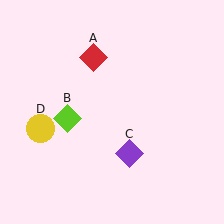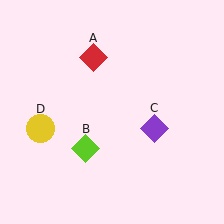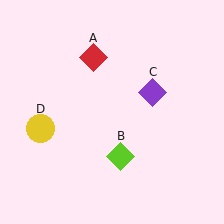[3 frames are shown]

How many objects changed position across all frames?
2 objects changed position: lime diamond (object B), purple diamond (object C).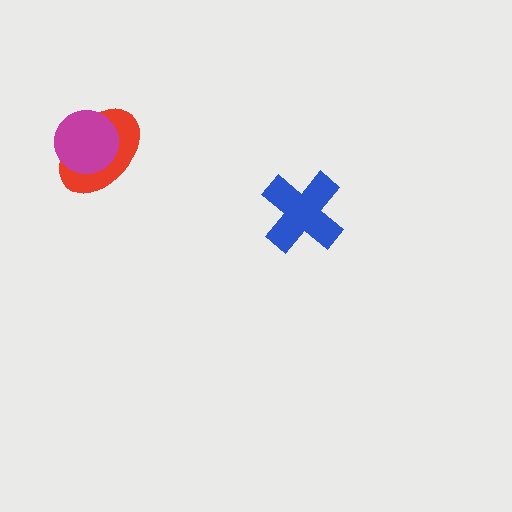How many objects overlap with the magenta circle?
1 object overlaps with the magenta circle.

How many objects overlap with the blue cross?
0 objects overlap with the blue cross.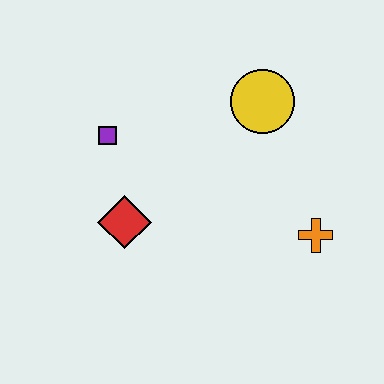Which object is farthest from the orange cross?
The purple square is farthest from the orange cross.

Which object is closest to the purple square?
The red diamond is closest to the purple square.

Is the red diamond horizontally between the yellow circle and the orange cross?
No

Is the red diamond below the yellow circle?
Yes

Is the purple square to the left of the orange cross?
Yes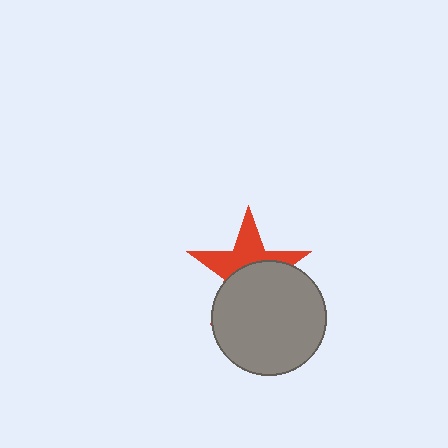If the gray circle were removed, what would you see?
You would see the complete red star.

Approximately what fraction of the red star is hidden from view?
Roughly 54% of the red star is hidden behind the gray circle.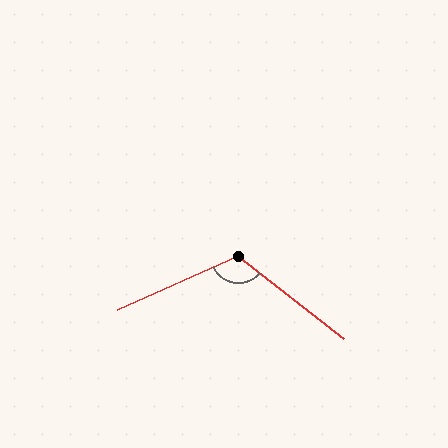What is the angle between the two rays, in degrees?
Approximately 118 degrees.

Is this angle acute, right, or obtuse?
It is obtuse.